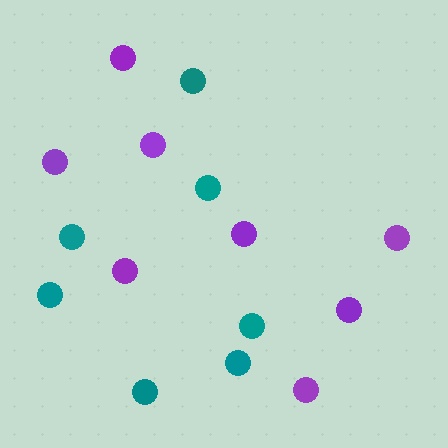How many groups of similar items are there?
There are 2 groups: one group of teal circles (7) and one group of purple circles (8).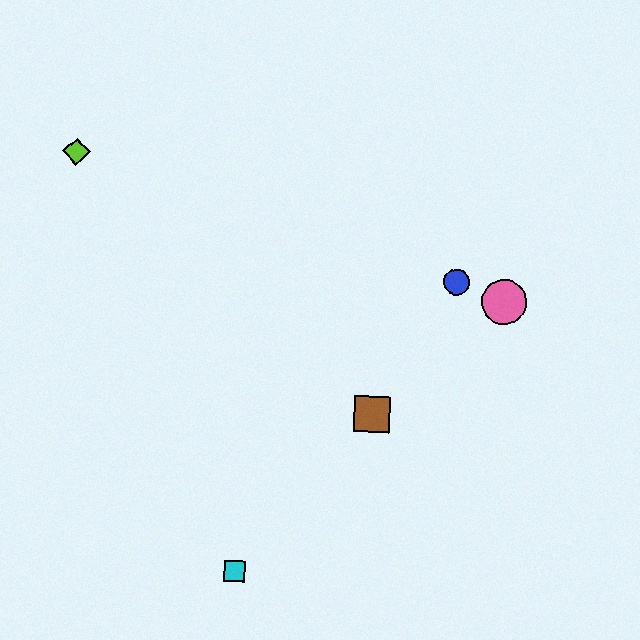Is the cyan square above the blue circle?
No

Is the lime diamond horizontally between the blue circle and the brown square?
No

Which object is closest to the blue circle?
The pink circle is closest to the blue circle.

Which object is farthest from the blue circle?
The lime diamond is farthest from the blue circle.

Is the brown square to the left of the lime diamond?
No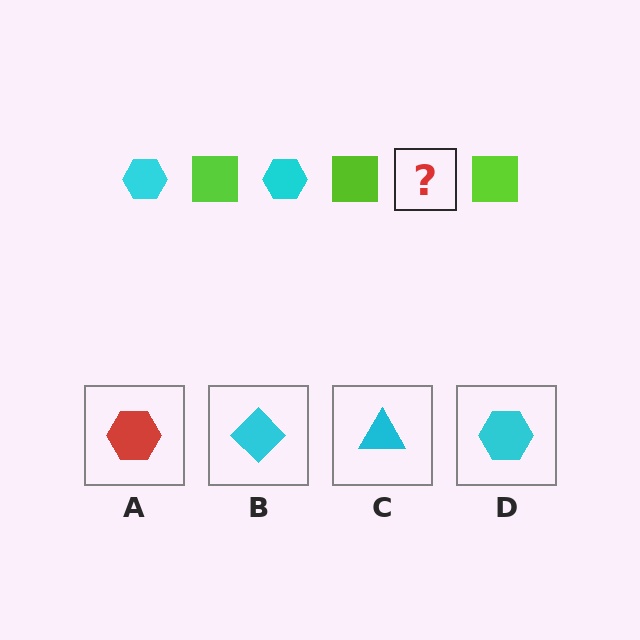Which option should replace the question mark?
Option D.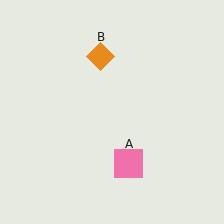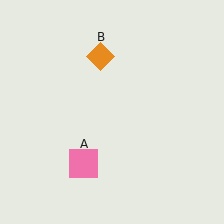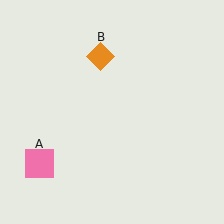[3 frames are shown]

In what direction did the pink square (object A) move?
The pink square (object A) moved left.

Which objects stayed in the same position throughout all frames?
Orange diamond (object B) remained stationary.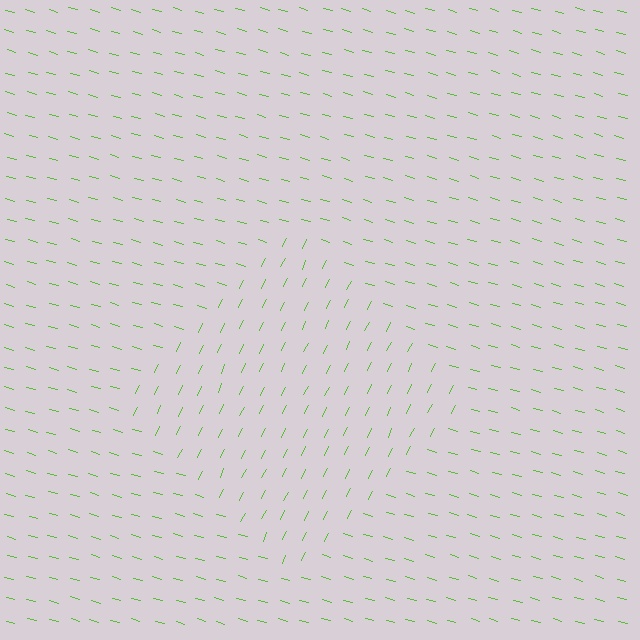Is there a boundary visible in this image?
Yes, there is a texture boundary formed by a change in line orientation.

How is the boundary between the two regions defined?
The boundary is defined purely by a change in line orientation (approximately 79 degrees difference). All lines are the same color and thickness.